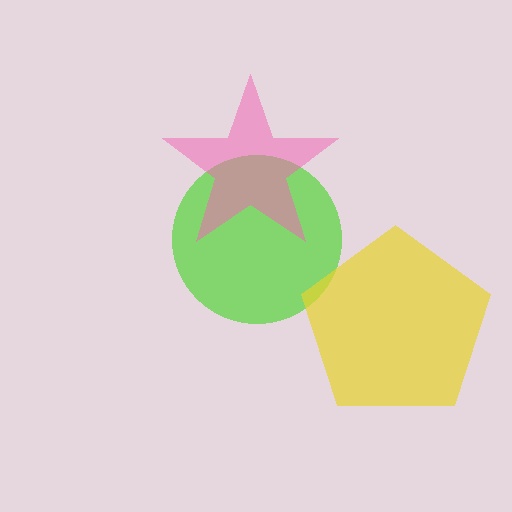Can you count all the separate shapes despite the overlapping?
Yes, there are 3 separate shapes.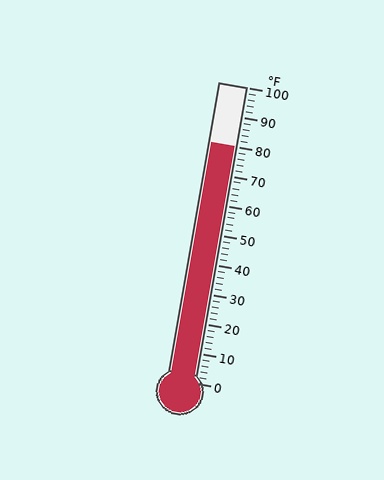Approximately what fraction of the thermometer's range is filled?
The thermometer is filled to approximately 80% of its range.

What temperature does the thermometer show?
The thermometer shows approximately 80°F.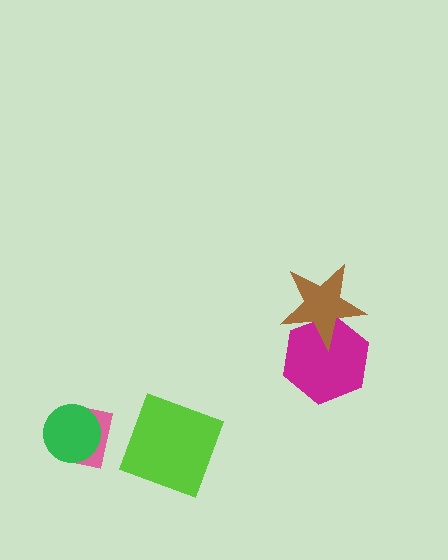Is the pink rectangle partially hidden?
Yes, it is partially covered by another shape.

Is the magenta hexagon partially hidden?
Yes, it is partially covered by another shape.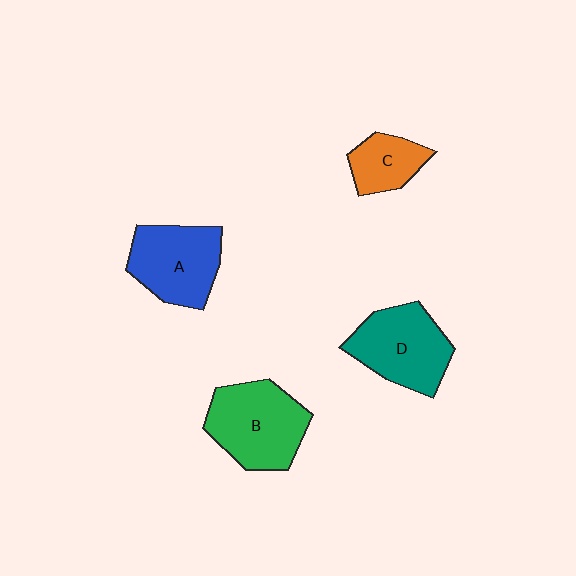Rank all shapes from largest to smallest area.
From largest to smallest: B (green), D (teal), A (blue), C (orange).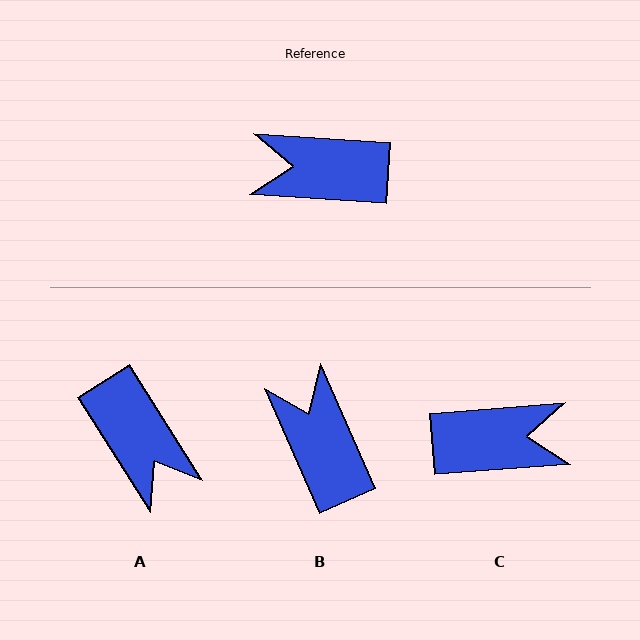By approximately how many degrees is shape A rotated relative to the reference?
Approximately 126 degrees counter-clockwise.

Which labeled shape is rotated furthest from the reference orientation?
C, about 172 degrees away.